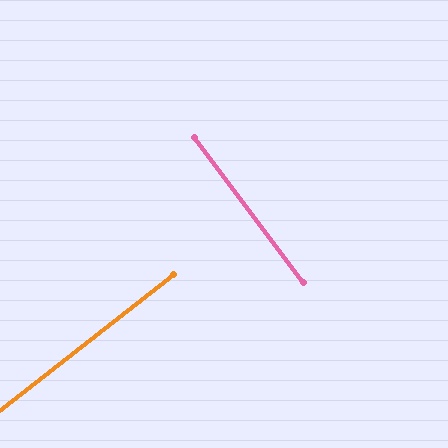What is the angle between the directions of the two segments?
Approximately 89 degrees.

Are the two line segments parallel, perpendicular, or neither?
Perpendicular — they meet at approximately 89°.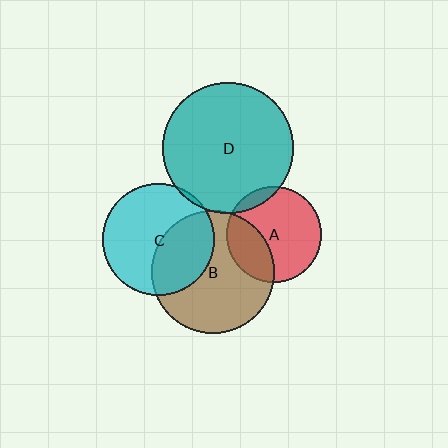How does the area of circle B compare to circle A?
Approximately 1.7 times.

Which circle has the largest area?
Circle D (teal).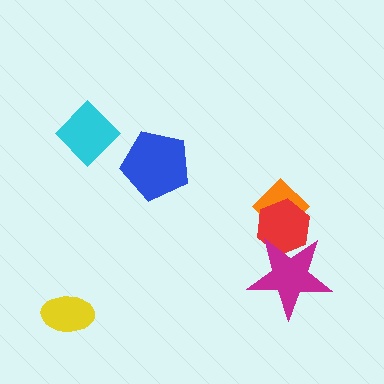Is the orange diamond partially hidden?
Yes, it is partially covered by another shape.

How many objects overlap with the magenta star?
1 object overlaps with the magenta star.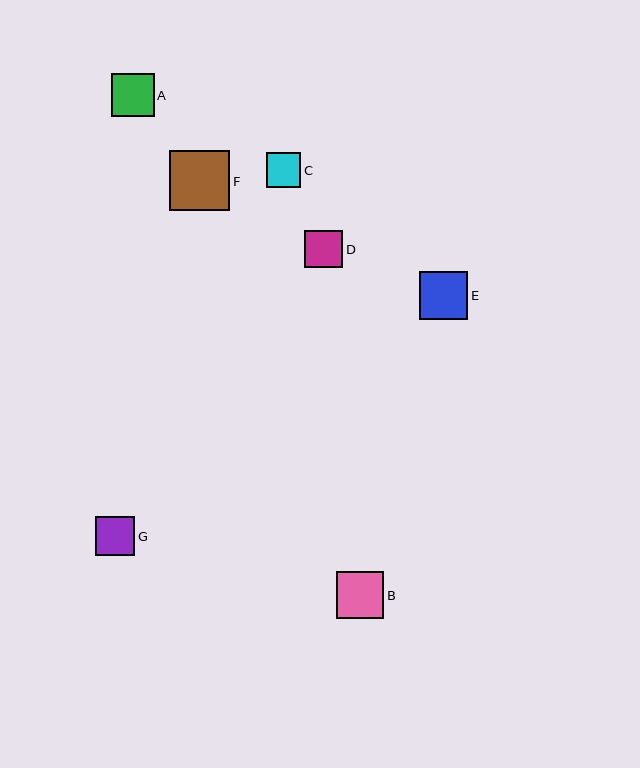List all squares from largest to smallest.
From largest to smallest: F, E, B, A, G, D, C.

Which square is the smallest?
Square C is the smallest with a size of approximately 34 pixels.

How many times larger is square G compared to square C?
Square G is approximately 1.2 times the size of square C.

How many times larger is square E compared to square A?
Square E is approximately 1.1 times the size of square A.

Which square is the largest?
Square F is the largest with a size of approximately 60 pixels.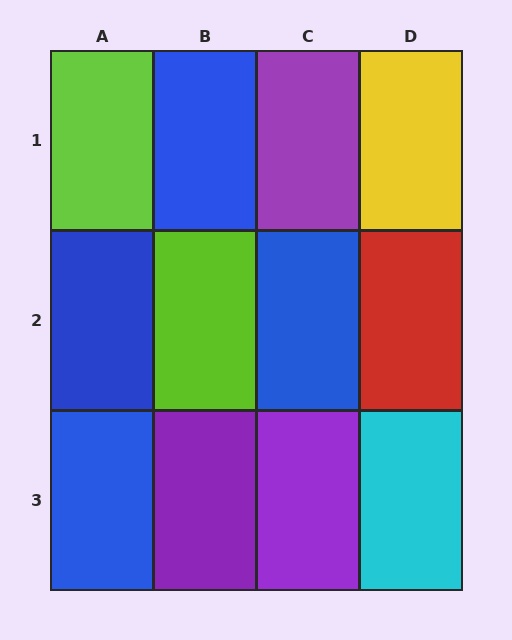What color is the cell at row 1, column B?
Blue.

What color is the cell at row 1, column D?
Yellow.